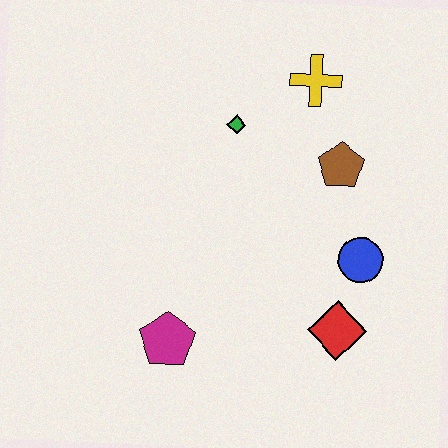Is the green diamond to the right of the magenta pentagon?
Yes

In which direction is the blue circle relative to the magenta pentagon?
The blue circle is to the right of the magenta pentagon.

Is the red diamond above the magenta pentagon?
Yes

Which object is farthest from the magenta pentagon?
The yellow cross is farthest from the magenta pentagon.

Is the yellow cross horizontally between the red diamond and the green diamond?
Yes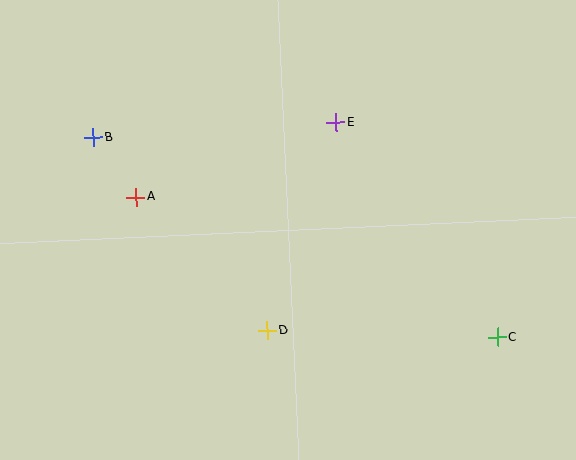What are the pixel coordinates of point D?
Point D is at (267, 331).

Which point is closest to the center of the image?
Point D at (267, 331) is closest to the center.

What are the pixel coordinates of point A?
Point A is at (136, 197).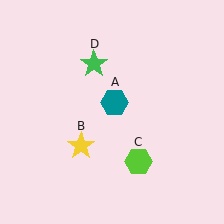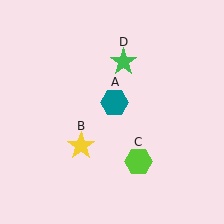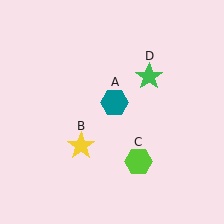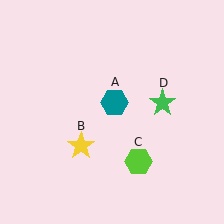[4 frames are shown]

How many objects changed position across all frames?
1 object changed position: green star (object D).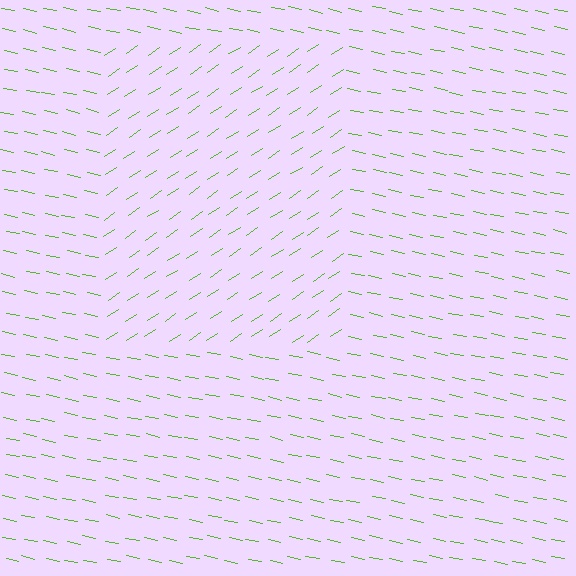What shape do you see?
I see a rectangle.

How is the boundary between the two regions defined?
The boundary is defined purely by a change in line orientation (approximately 45 degrees difference). All lines are the same color and thickness.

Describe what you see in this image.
The image is filled with small lime line segments. A rectangle region in the image has lines oriented differently from the surrounding lines, creating a visible texture boundary.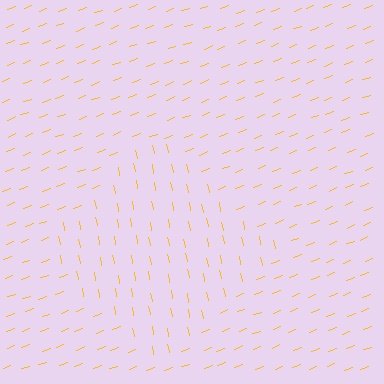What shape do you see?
I see a diamond.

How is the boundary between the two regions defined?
The boundary is defined purely by a change in line orientation (approximately 80 degrees difference). All lines are the same color and thickness.